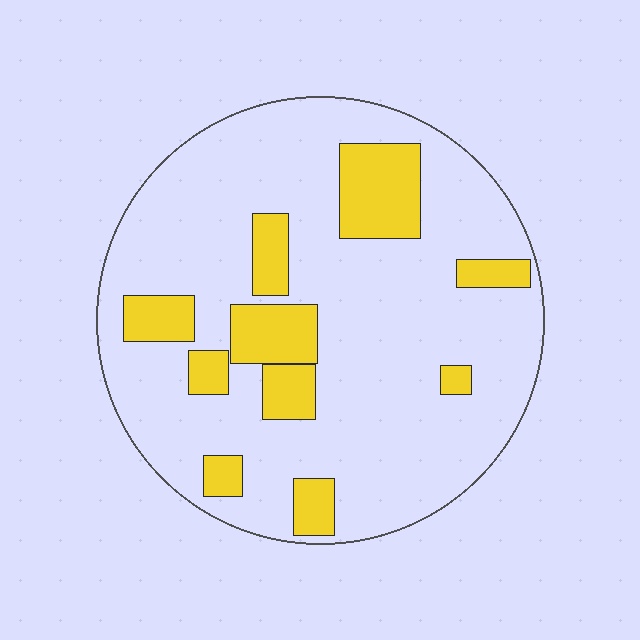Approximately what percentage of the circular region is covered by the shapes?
Approximately 20%.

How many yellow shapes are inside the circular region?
10.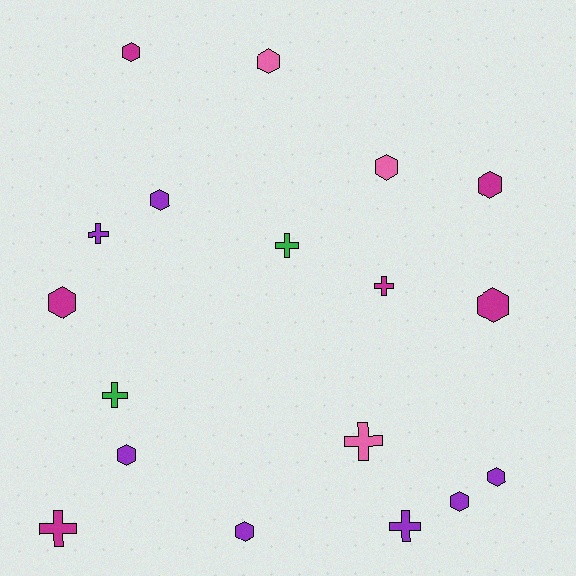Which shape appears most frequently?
Hexagon, with 11 objects.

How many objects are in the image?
There are 18 objects.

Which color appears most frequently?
Purple, with 7 objects.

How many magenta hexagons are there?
There are 4 magenta hexagons.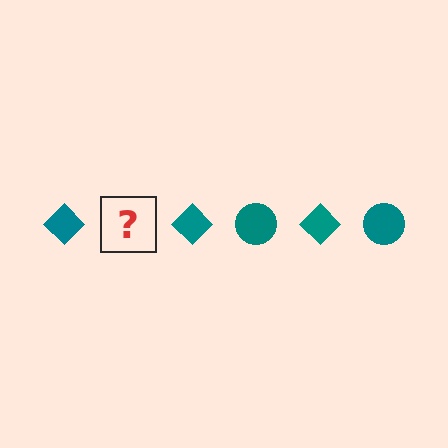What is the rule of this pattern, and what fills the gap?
The rule is that the pattern cycles through diamond, circle shapes in teal. The gap should be filled with a teal circle.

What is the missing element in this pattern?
The missing element is a teal circle.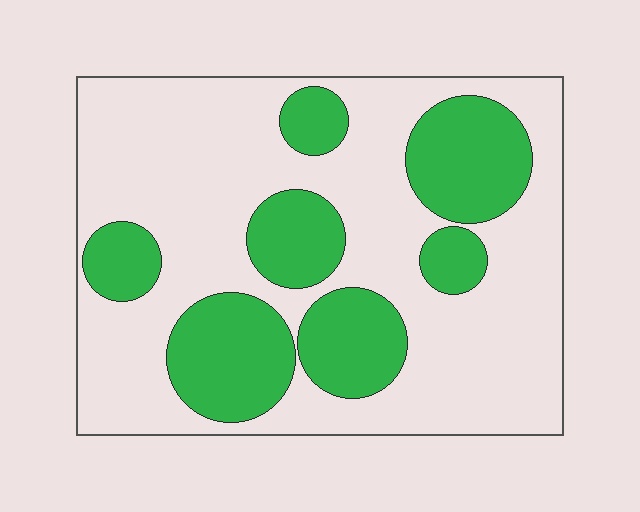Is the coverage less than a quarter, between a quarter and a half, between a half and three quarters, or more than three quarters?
Between a quarter and a half.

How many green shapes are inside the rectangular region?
7.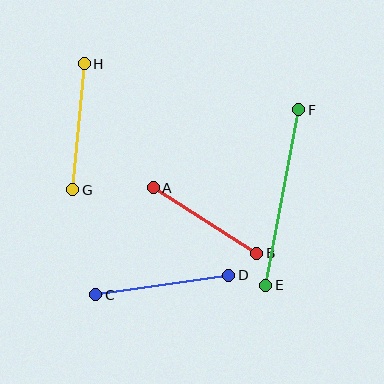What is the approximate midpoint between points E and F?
The midpoint is at approximately (282, 198) pixels.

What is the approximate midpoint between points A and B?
The midpoint is at approximately (205, 221) pixels.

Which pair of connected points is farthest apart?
Points E and F are farthest apart.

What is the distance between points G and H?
The distance is approximately 126 pixels.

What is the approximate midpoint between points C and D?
The midpoint is at approximately (162, 285) pixels.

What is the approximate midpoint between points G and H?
The midpoint is at approximately (79, 127) pixels.